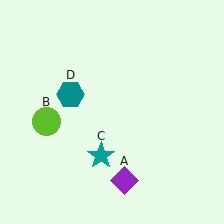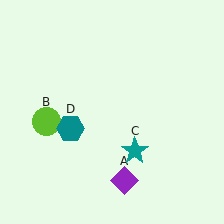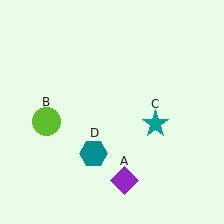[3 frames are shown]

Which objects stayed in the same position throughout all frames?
Purple diamond (object A) and lime circle (object B) remained stationary.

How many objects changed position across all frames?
2 objects changed position: teal star (object C), teal hexagon (object D).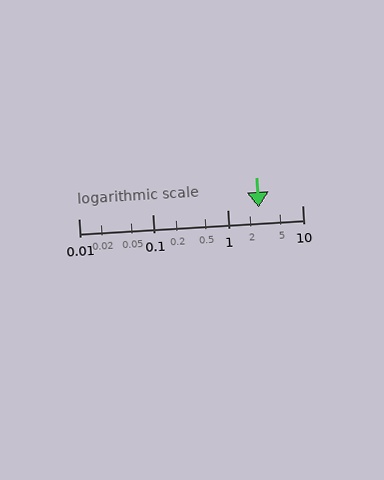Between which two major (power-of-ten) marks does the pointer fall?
The pointer is between 1 and 10.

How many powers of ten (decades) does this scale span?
The scale spans 3 decades, from 0.01 to 10.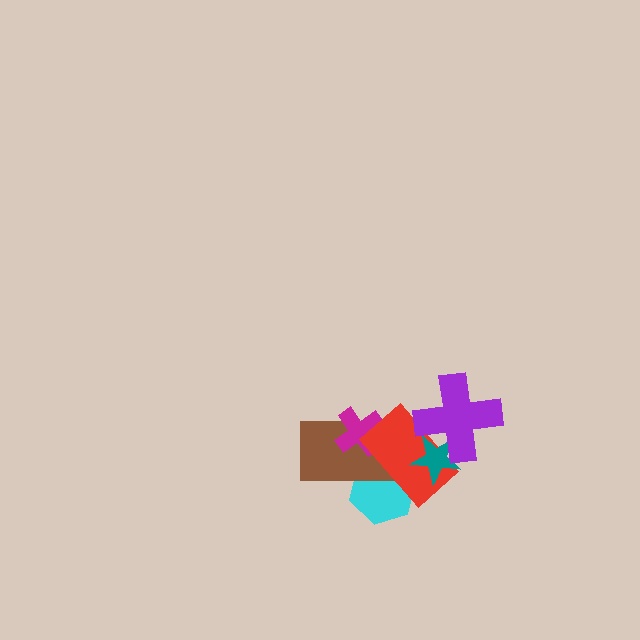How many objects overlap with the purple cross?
2 objects overlap with the purple cross.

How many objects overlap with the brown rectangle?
3 objects overlap with the brown rectangle.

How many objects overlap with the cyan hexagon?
2 objects overlap with the cyan hexagon.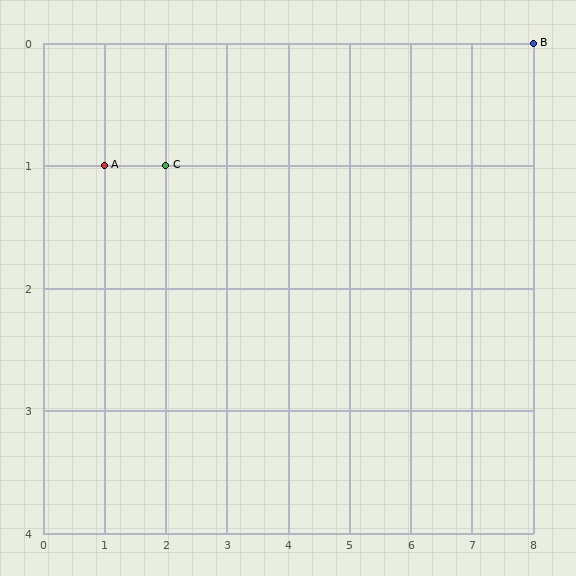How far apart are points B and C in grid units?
Points B and C are 6 columns and 1 row apart (about 6.1 grid units diagonally).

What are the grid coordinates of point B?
Point B is at grid coordinates (8, 0).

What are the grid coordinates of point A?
Point A is at grid coordinates (1, 1).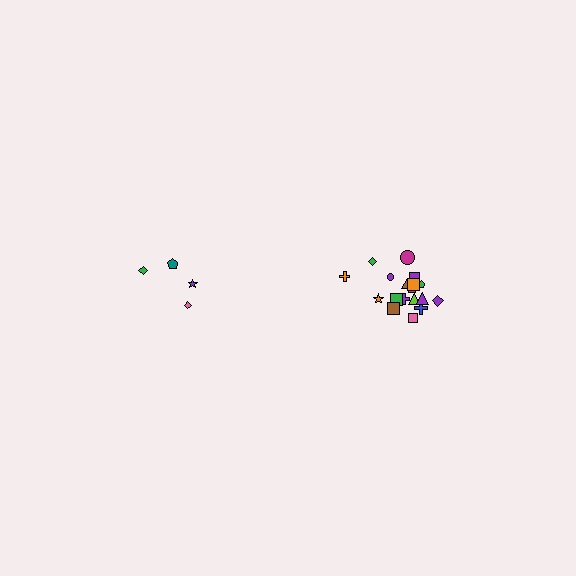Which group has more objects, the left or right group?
The right group.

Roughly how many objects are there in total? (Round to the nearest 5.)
Roughly 20 objects in total.